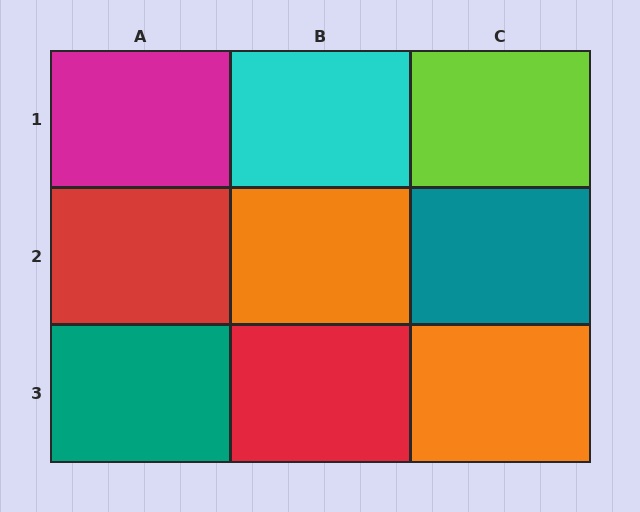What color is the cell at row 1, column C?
Lime.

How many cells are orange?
2 cells are orange.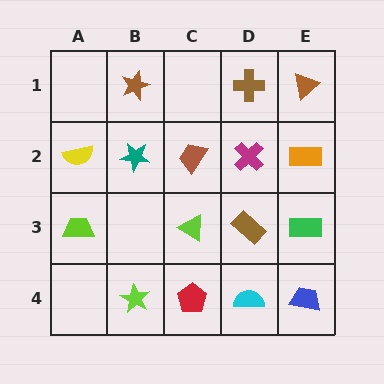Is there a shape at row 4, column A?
No, that cell is empty.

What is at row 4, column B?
A lime star.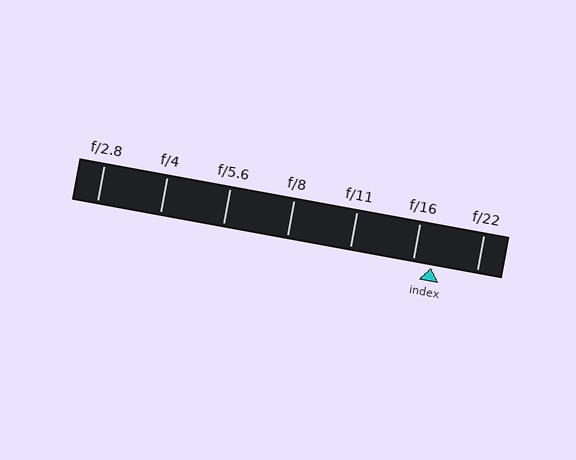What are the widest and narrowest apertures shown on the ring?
The widest aperture shown is f/2.8 and the narrowest is f/22.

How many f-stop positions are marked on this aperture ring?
There are 7 f-stop positions marked.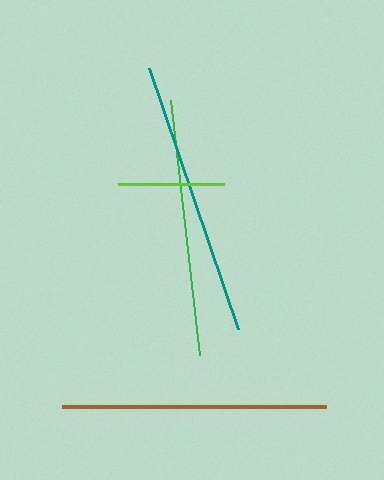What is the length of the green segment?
The green segment is approximately 257 pixels long.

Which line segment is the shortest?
The lime line is the shortest at approximately 106 pixels.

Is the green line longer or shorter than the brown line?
The brown line is longer than the green line.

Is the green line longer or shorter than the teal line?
The teal line is longer than the green line.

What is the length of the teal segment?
The teal segment is approximately 275 pixels long.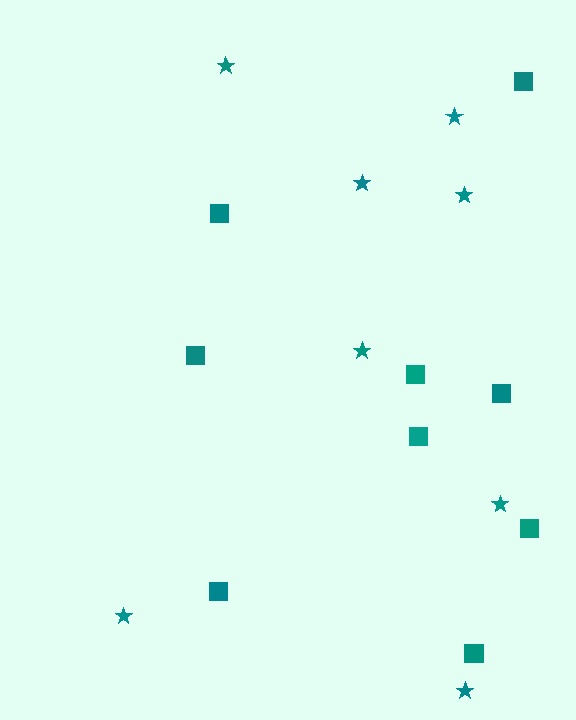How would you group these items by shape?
There are 2 groups: one group of stars (8) and one group of squares (9).